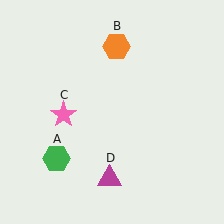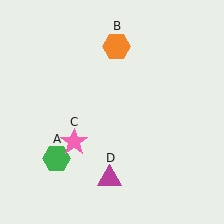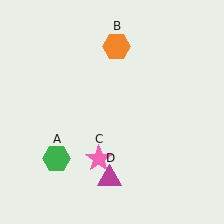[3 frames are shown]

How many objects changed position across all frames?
1 object changed position: pink star (object C).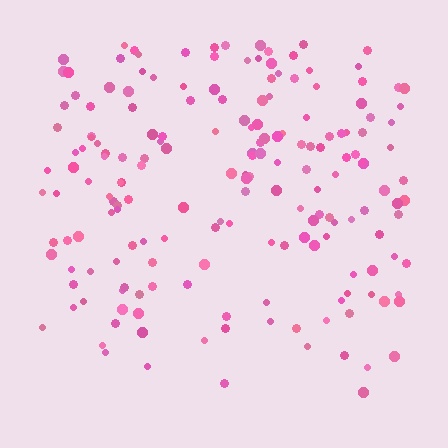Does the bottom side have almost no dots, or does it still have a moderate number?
Still a moderate number, just noticeably fewer than the top.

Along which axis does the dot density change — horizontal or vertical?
Vertical.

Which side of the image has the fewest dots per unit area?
The bottom.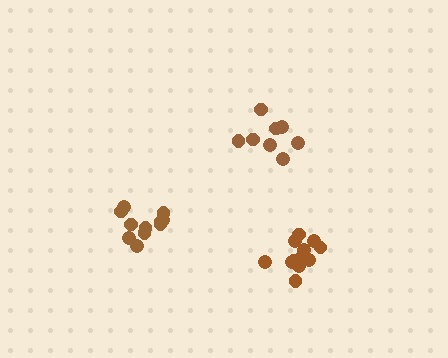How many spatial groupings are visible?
There are 3 spatial groupings.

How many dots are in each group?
Group 1: 8 dots, Group 2: 11 dots, Group 3: 14 dots (33 total).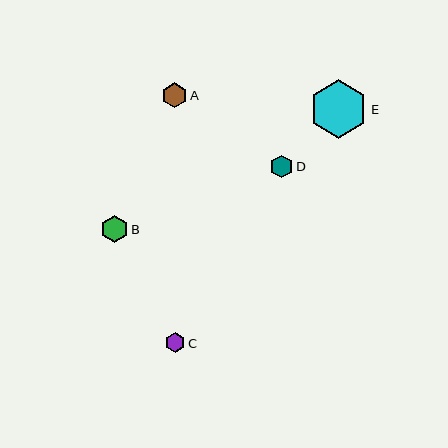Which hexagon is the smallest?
Hexagon C is the smallest with a size of approximately 20 pixels.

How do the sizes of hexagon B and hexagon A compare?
Hexagon B and hexagon A are approximately the same size.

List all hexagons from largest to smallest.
From largest to smallest: E, B, A, D, C.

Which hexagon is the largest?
Hexagon E is the largest with a size of approximately 58 pixels.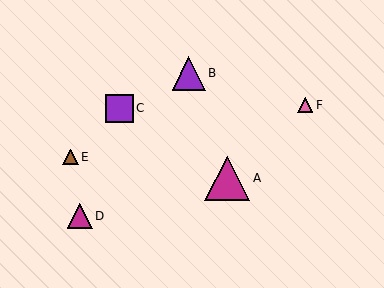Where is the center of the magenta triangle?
The center of the magenta triangle is at (227, 178).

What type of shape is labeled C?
Shape C is a purple square.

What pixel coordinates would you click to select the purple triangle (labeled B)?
Click at (189, 73) to select the purple triangle B.